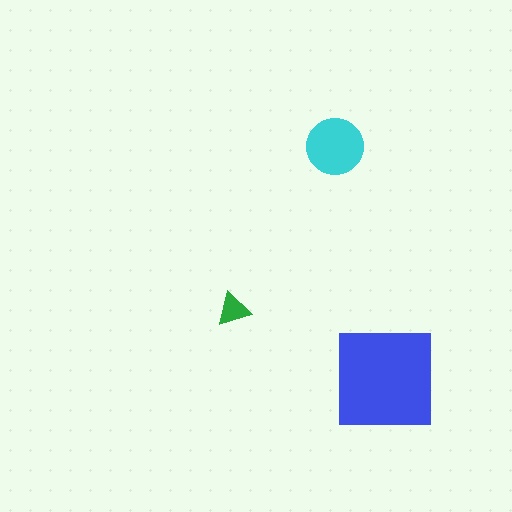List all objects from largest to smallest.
The blue square, the cyan circle, the green triangle.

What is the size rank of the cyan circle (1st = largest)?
2nd.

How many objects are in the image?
There are 3 objects in the image.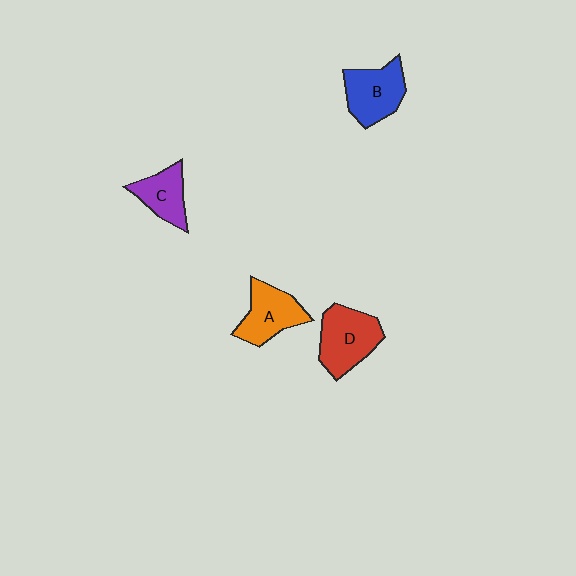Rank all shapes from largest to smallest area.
From largest to smallest: D (red), B (blue), A (orange), C (purple).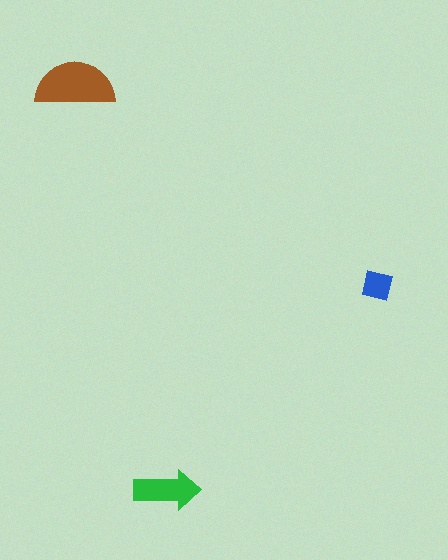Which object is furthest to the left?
The brown semicircle is leftmost.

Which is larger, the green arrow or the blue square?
The green arrow.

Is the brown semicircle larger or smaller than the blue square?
Larger.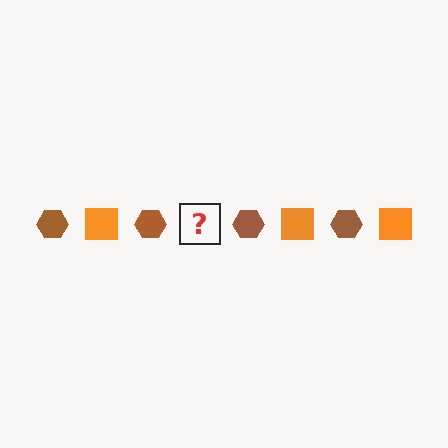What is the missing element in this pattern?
The missing element is an orange square.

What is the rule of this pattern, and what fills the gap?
The rule is that the pattern alternates between brown hexagon and orange square. The gap should be filled with an orange square.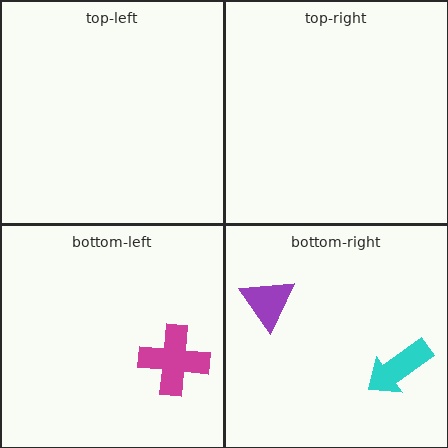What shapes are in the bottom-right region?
The purple triangle, the cyan arrow.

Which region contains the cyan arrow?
The bottom-right region.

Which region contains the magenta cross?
The bottom-left region.